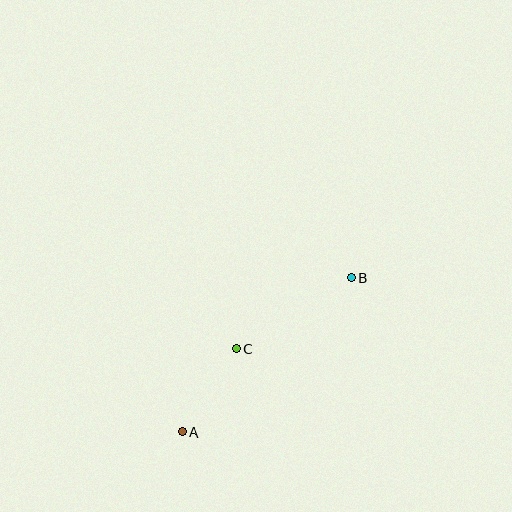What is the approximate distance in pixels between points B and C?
The distance between B and C is approximately 135 pixels.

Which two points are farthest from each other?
Points A and B are farthest from each other.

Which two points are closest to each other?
Points A and C are closest to each other.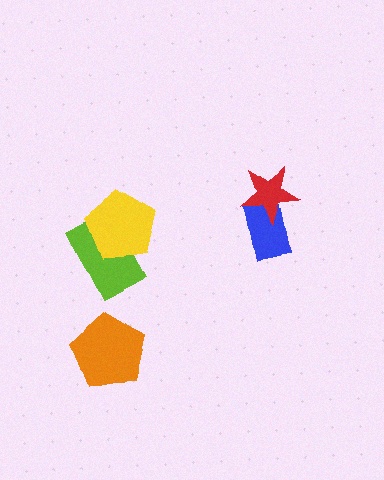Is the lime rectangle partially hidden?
Yes, it is partially covered by another shape.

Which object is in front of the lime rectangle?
The yellow pentagon is in front of the lime rectangle.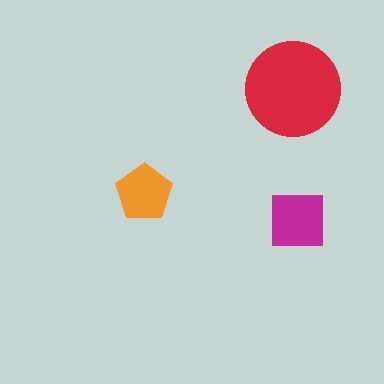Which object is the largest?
The red circle.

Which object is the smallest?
The orange pentagon.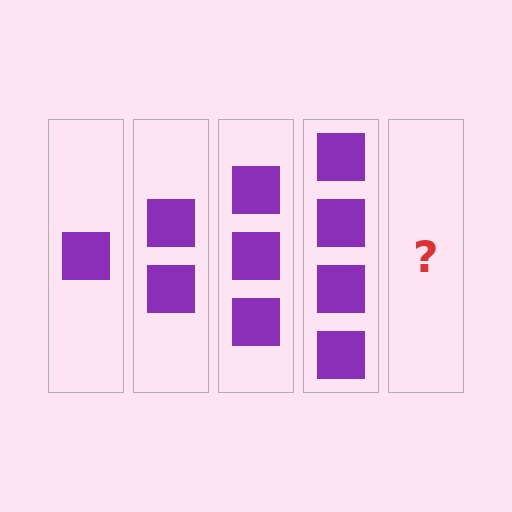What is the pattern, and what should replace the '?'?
The pattern is that each step adds one more square. The '?' should be 5 squares.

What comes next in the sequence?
The next element should be 5 squares.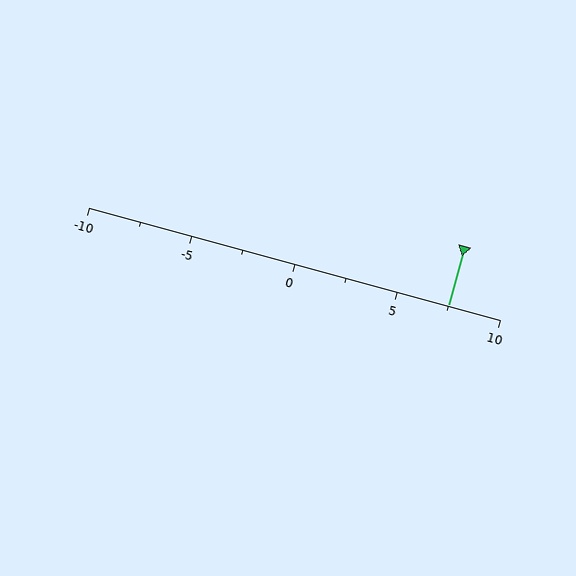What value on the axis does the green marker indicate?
The marker indicates approximately 7.5.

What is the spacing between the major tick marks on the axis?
The major ticks are spaced 5 apart.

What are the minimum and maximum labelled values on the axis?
The axis runs from -10 to 10.